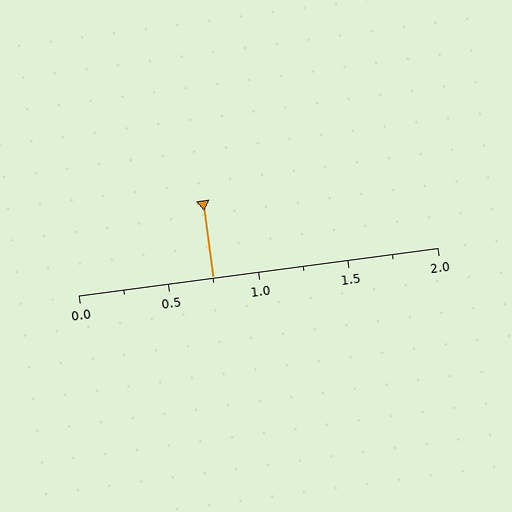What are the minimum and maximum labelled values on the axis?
The axis runs from 0.0 to 2.0.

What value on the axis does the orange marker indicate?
The marker indicates approximately 0.75.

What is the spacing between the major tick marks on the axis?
The major ticks are spaced 0.5 apart.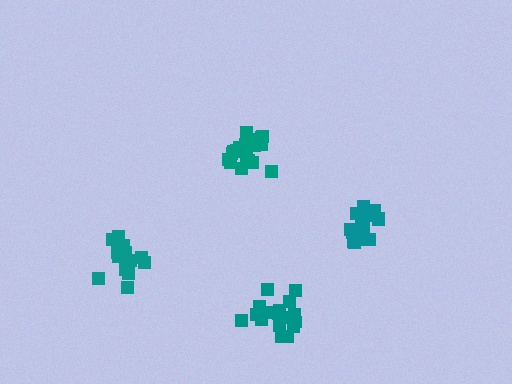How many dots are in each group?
Group 1: 16 dots, Group 2: 17 dots, Group 3: 18 dots, Group 4: 20 dots (71 total).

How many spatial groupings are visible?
There are 4 spatial groupings.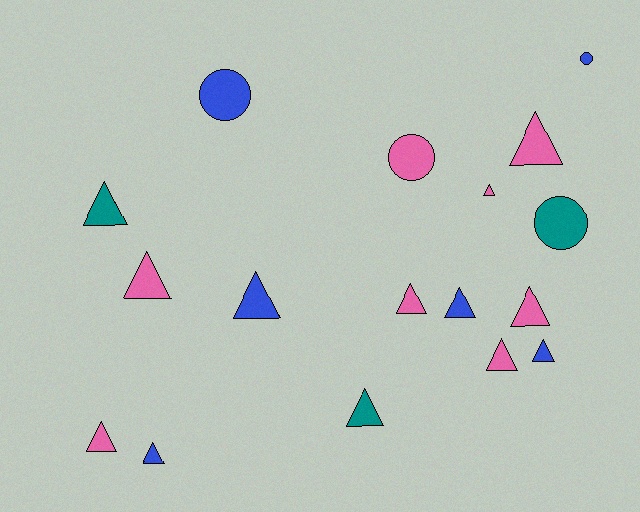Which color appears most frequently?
Pink, with 8 objects.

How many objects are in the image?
There are 17 objects.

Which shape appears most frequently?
Triangle, with 13 objects.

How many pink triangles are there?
There are 7 pink triangles.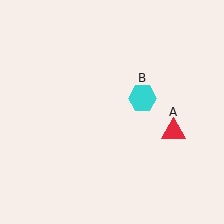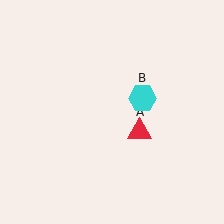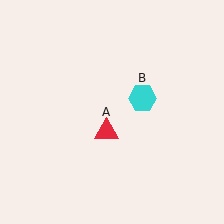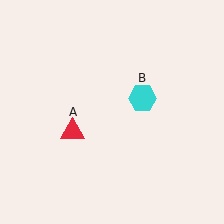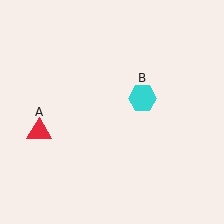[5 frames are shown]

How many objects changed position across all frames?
1 object changed position: red triangle (object A).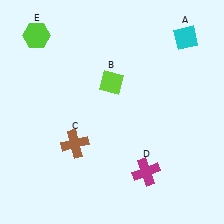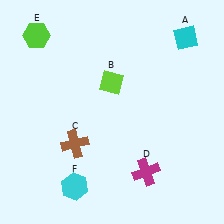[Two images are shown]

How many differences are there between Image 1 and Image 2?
There is 1 difference between the two images.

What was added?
A cyan hexagon (F) was added in Image 2.